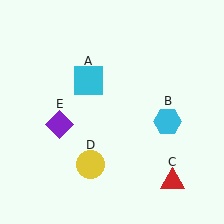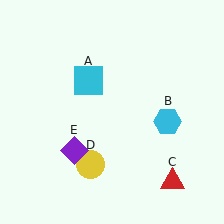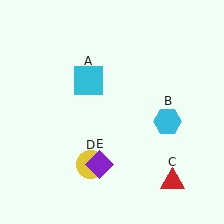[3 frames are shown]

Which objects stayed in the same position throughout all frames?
Cyan square (object A) and cyan hexagon (object B) and red triangle (object C) and yellow circle (object D) remained stationary.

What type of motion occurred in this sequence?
The purple diamond (object E) rotated counterclockwise around the center of the scene.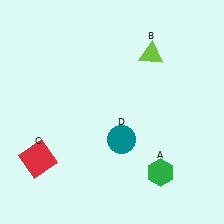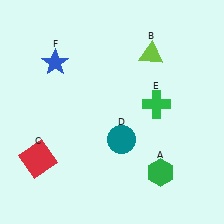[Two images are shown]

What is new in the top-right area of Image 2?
A green cross (E) was added in the top-right area of Image 2.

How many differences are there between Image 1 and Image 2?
There are 2 differences between the two images.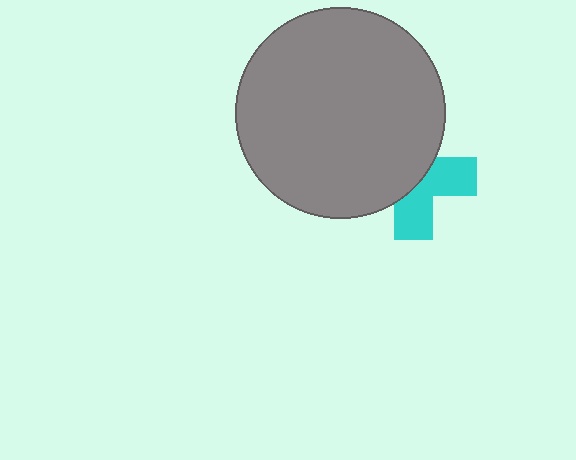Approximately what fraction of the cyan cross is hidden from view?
Roughly 55% of the cyan cross is hidden behind the gray circle.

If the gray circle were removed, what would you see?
You would see the complete cyan cross.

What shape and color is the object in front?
The object in front is a gray circle.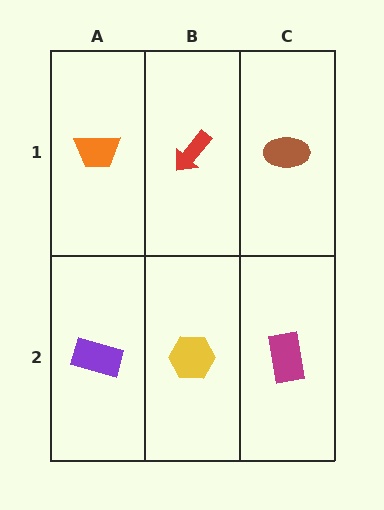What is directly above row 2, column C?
A brown ellipse.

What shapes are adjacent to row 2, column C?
A brown ellipse (row 1, column C), a yellow hexagon (row 2, column B).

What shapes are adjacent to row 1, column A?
A purple rectangle (row 2, column A), a red arrow (row 1, column B).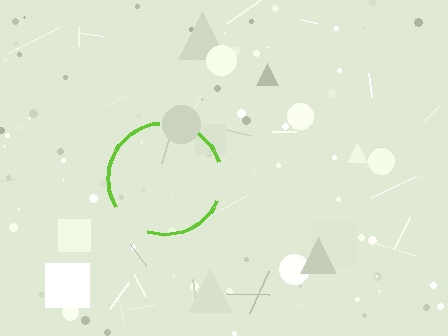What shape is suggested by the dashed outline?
The dashed outline suggests a circle.